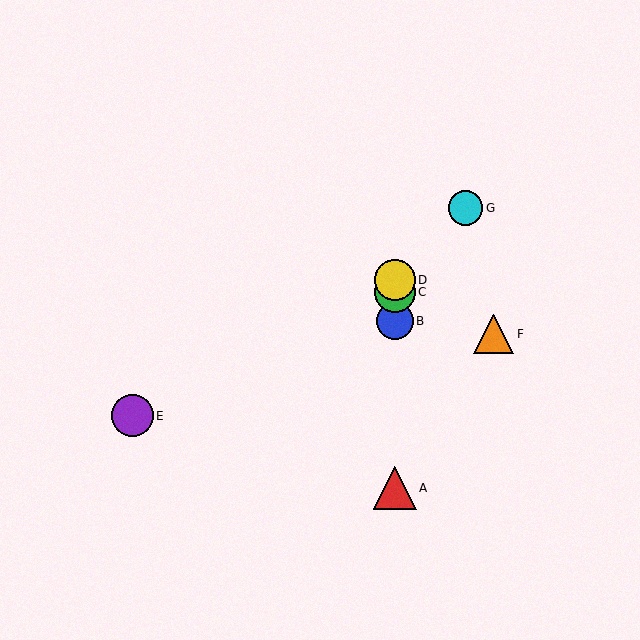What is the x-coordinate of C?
Object C is at x≈395.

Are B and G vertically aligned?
No, B is at x≈395 and G is at x≈465.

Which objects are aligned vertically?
Objects A, B, C, D are aligned vertically.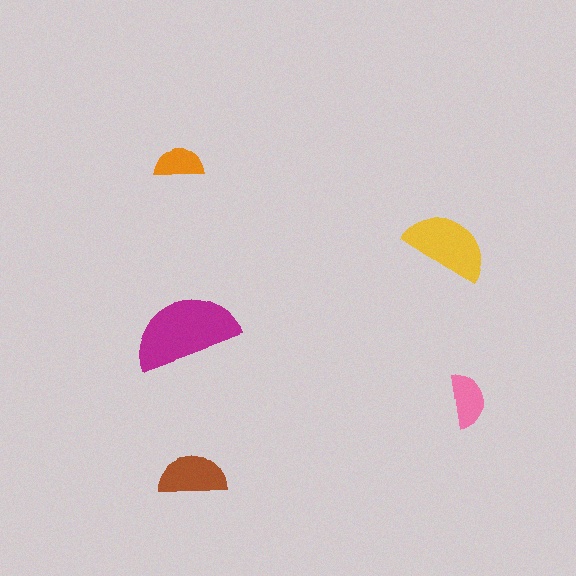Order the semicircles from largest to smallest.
the magenta one, the yellow one, the brown one, the pink one, the orange one.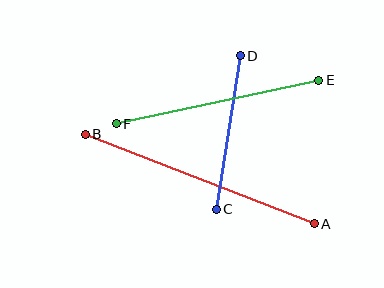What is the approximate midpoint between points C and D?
The midpoint is at approximately (228, 133) pixels.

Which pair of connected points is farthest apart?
Points A and B are farthest apart.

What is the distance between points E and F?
The distance is approximately 208 pixels.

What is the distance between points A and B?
The distance is approximately 246 pixels.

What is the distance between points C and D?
The distance is approximately 155 pixels.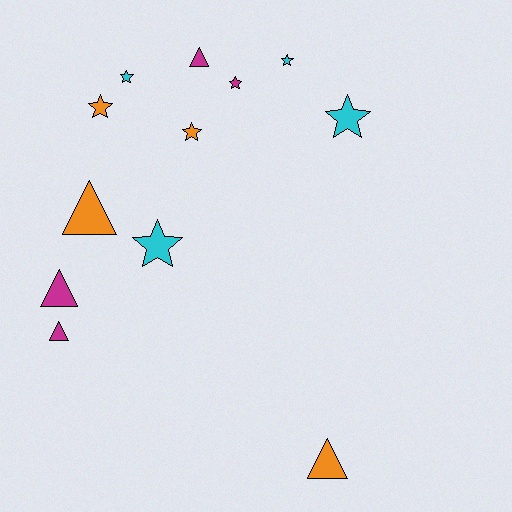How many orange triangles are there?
There are 2 orange triangles.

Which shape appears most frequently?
Star, with 7 objects.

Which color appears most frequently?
Orange, with 4 objects.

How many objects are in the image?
There are 12 objects.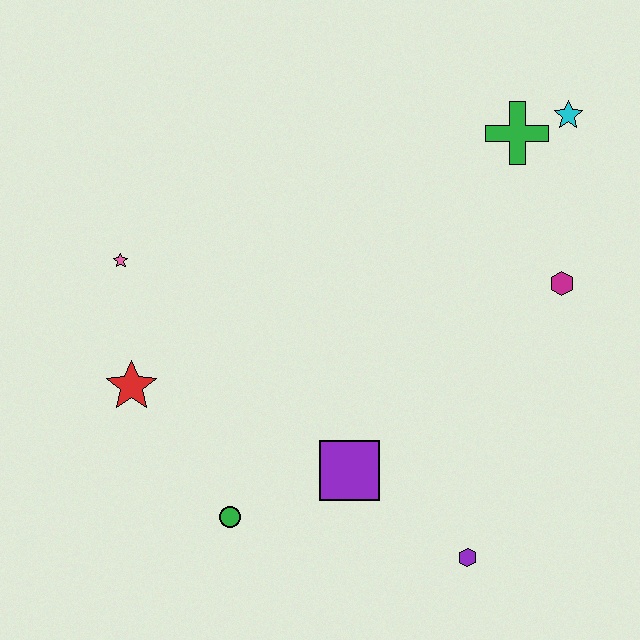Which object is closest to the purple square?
The green circle is closest to the purple square.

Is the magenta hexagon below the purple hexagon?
No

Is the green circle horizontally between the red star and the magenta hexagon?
Yes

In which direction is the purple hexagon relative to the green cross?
The purple hexagon is below the green cross.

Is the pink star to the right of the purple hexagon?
No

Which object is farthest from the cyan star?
The green circle is farthest from the cyan star.